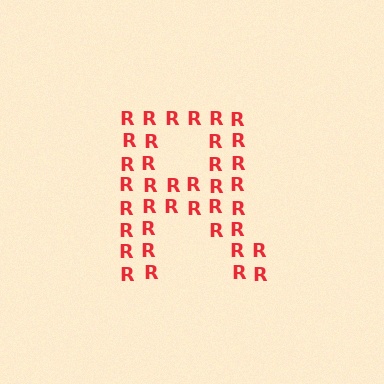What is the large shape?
The large shape is the letter R.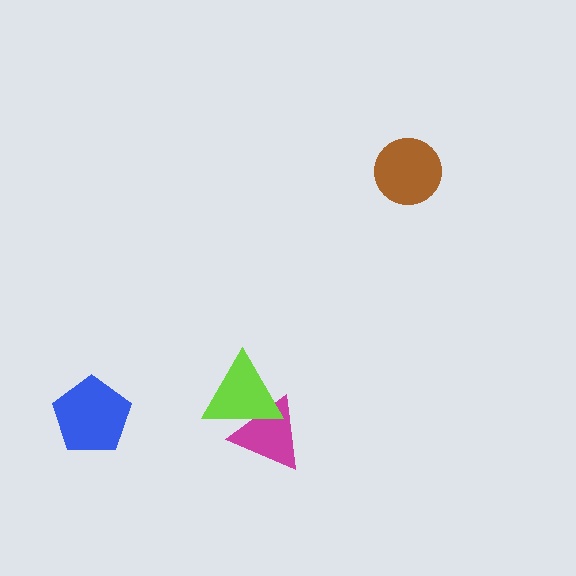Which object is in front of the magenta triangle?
The lime triangle is in front of the magenta triangle.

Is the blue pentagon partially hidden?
No, no other shape covers it.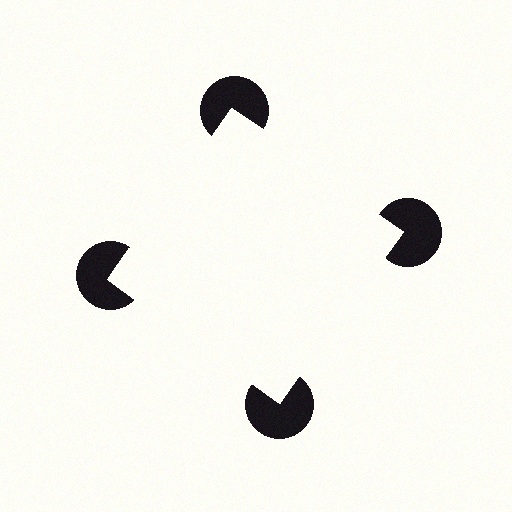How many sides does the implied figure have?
4 sides.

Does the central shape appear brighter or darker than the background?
It typically appears slightly brighter than the background, even though no actual brightness change is drawn.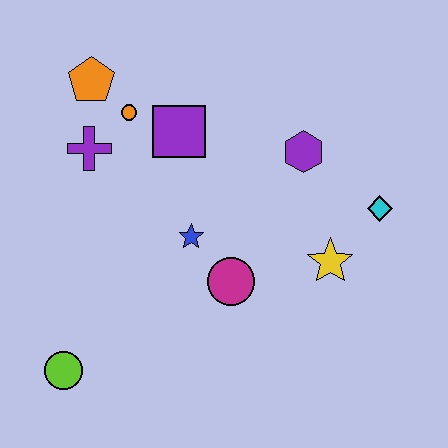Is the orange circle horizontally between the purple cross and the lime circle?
No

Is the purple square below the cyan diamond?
No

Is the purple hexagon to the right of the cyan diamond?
No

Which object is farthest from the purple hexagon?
The lime circle is farthest from the purple hexagon.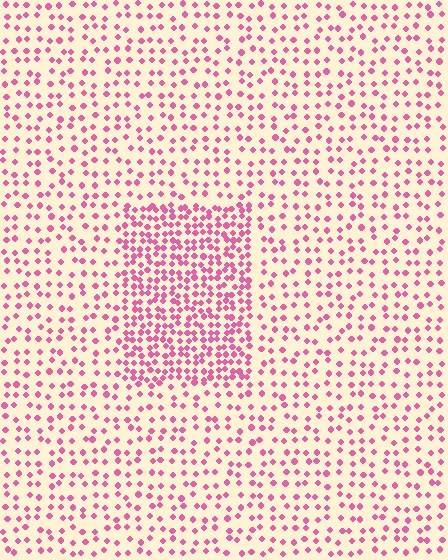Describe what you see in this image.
The image contains small pink elements arranged at two different densities. A rectangle-shaped region is visible where the elements are more densely packed than the surrounding area.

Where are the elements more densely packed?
The elements are more densely packed inside the rectangle boundary.